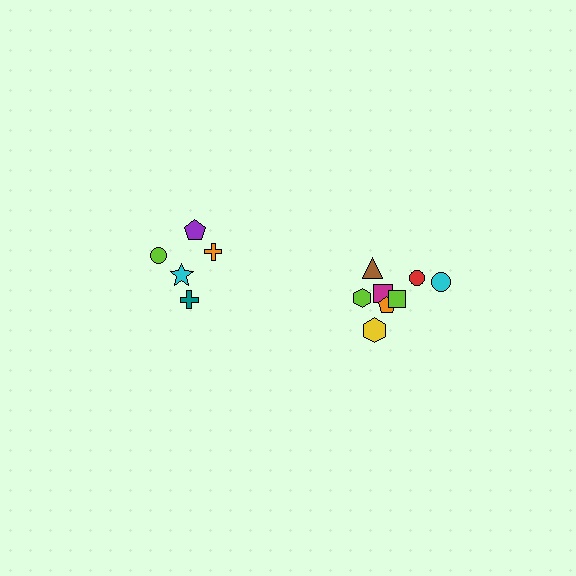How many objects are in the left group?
There are 5 objects.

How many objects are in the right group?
There are 8 objects.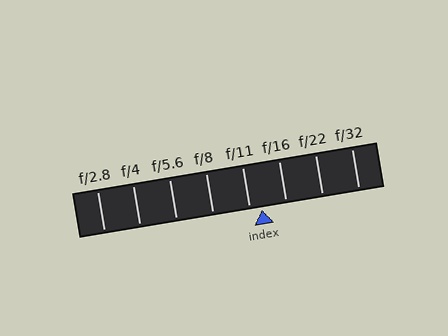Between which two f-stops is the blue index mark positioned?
The index mark is between f/11 and f/16.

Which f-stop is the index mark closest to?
The index mark is closest to f/11.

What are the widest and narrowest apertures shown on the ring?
The widest aperture shown is f/2.8 and the narrowest is f/32.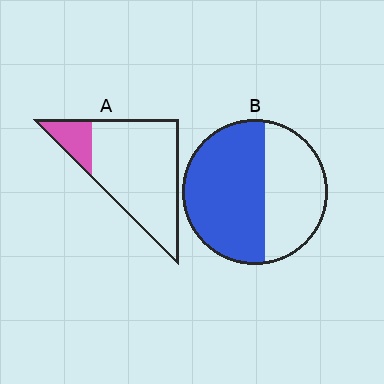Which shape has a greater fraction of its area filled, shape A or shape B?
Shape B.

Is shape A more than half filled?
No.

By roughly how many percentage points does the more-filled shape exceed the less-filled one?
By roughly 40 percentage points (B over A).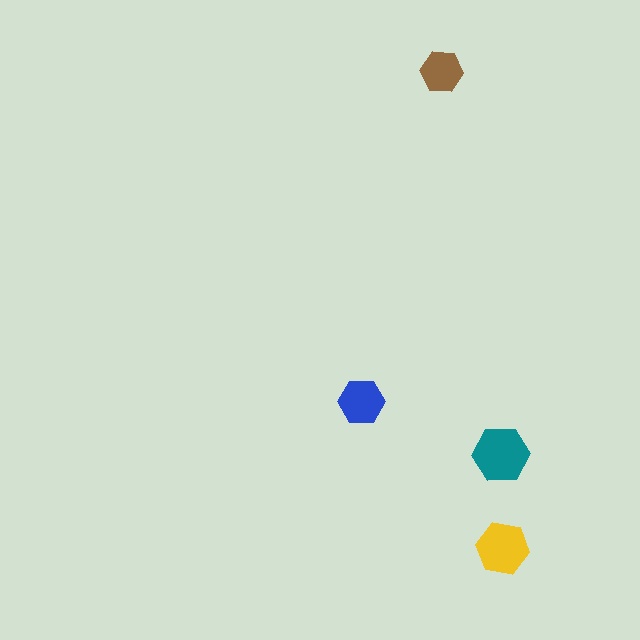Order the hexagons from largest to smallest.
the teal one, the yellow one, the blue one, the brown one.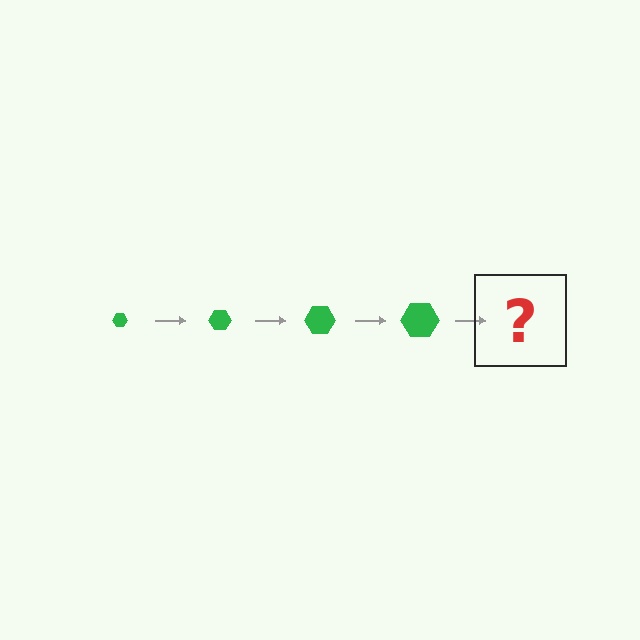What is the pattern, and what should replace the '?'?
The pattern is that the hexagon gets progressively larger each step. The '?' should be a green hexagon, larger than the previous one.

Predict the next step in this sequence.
The next step is a green hexagon, larger than the previous one.